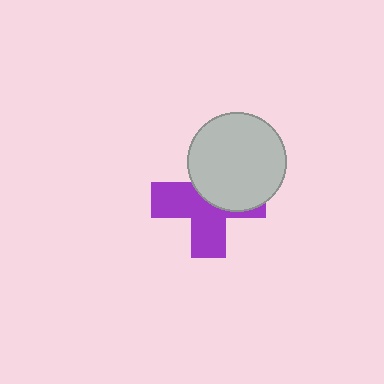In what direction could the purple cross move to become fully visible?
The purple cross could move toward the lower-left. That would shift it out from behind the light gray circle entirely.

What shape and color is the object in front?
The object in front is a light gray circle.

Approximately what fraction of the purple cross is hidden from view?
Roughly 46% of the purple cross is hidden behind the light gray circle.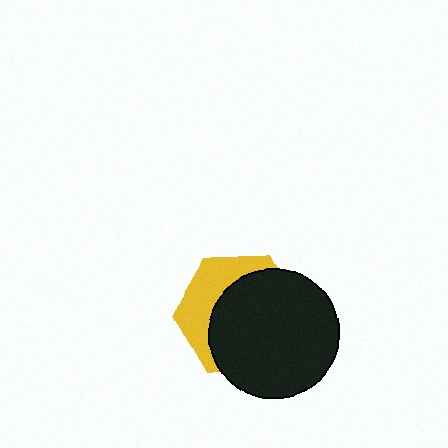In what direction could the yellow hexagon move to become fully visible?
The yellow hexagon could move toward the upper-left. That would shift it out from behind the black circle entirely.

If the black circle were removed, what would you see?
You would see the complete yellow hexagon.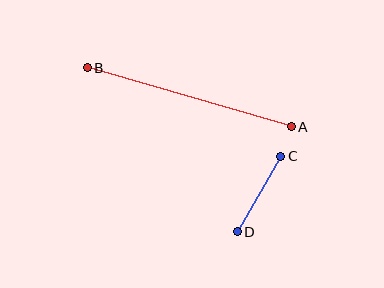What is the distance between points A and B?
The distance is approximately 212 pixels.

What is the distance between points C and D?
The distance is approximately 87 pixels.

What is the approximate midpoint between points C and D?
The midpoint is at approximately (259, 194) pixels.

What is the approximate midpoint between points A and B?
The midpoint is at approximately (189, 97) pixels.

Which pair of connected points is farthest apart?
Points A and B are farthest apart.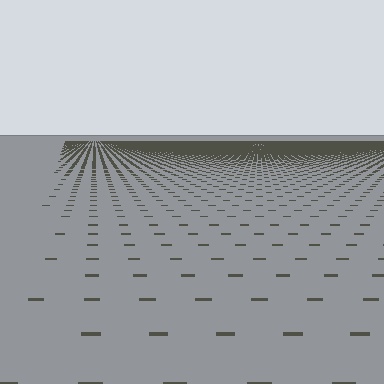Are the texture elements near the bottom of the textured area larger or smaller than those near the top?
Larger. Near the bottom, elements are closer to the viewer and appear at a bigger on-screen size.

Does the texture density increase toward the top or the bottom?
Density increases toward the top.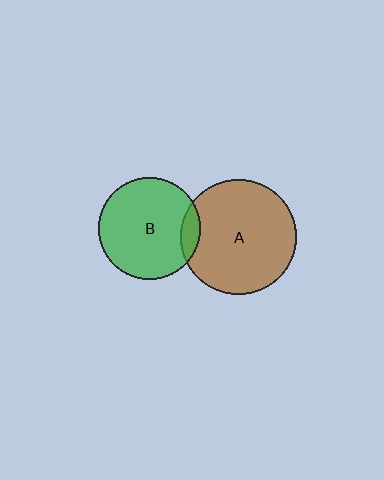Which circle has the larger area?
Circle A (brown).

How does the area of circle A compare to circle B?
Approximately 1.3 times.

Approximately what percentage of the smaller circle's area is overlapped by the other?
Approximately 10%.